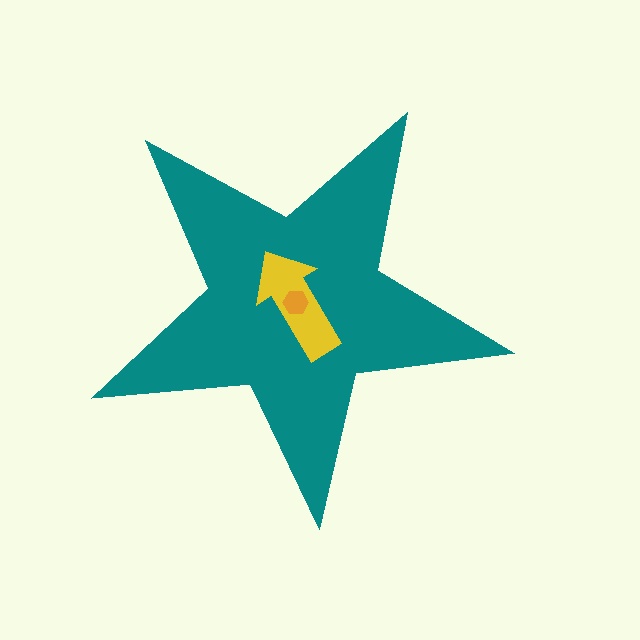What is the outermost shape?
The teal star.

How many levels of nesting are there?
3.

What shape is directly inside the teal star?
The yellow arrow.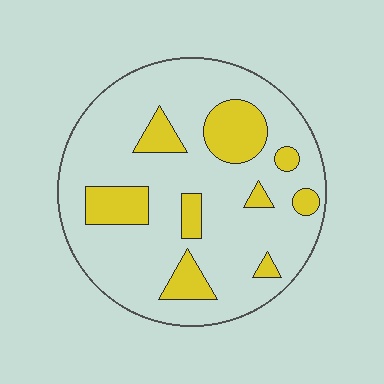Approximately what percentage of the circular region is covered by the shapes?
Approximately 20%.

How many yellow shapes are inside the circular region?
9.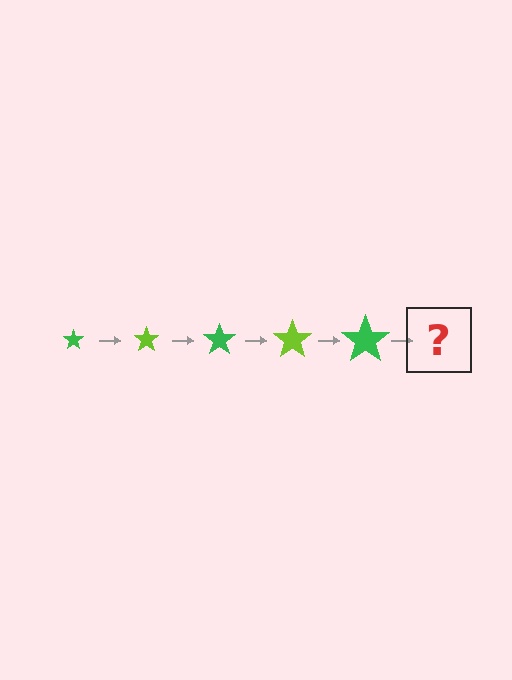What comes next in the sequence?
The next element should be a lime star, larger than the previous one.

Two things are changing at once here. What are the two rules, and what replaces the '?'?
The two rules are that the star grows larger each step and the color cycles through green and lime. The '?' should be a lime star, larger than the previous one.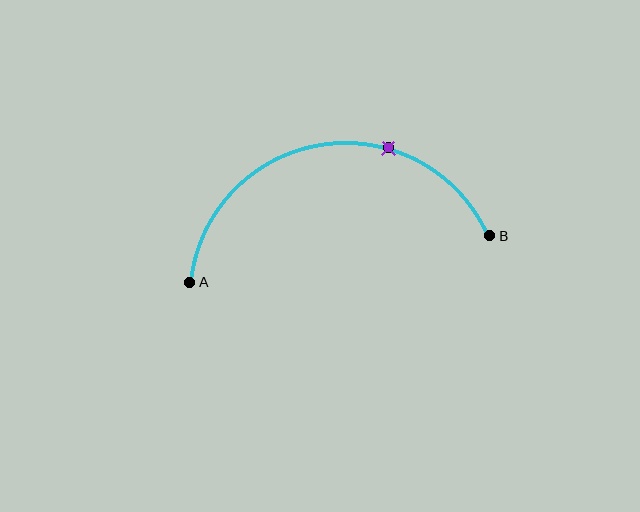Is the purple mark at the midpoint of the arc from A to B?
No. The purple mark lies on the arc but is closer to endpoint B. The arc midpoint would be at the point on the curve equidistant along the arc from both A and B.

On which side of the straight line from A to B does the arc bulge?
The arc bulges above the straight line connecting A and B.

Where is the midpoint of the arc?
The arc midpoint is the point on the curve farthest from the straight line joining A and B. It sits above that line.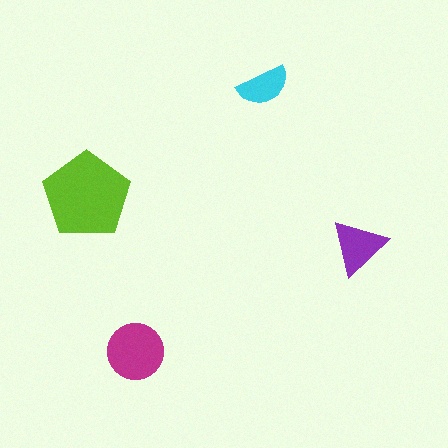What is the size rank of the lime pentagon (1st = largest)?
1st.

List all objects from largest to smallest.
The lime pentagon, the magenta circle, the purple triangle, the cyan semicircle.